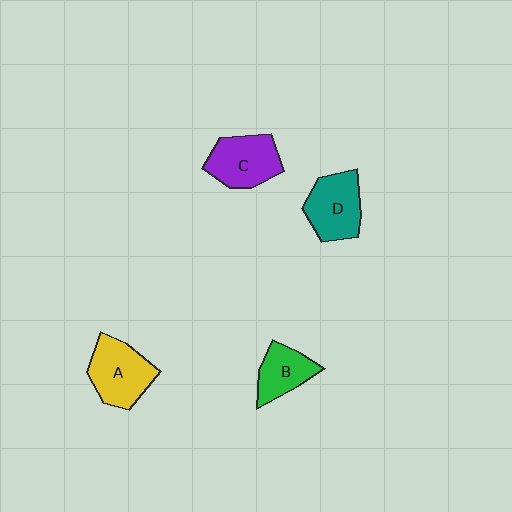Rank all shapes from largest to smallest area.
From largest to smallest: A (yellow), D (teal), C (purple), B (green).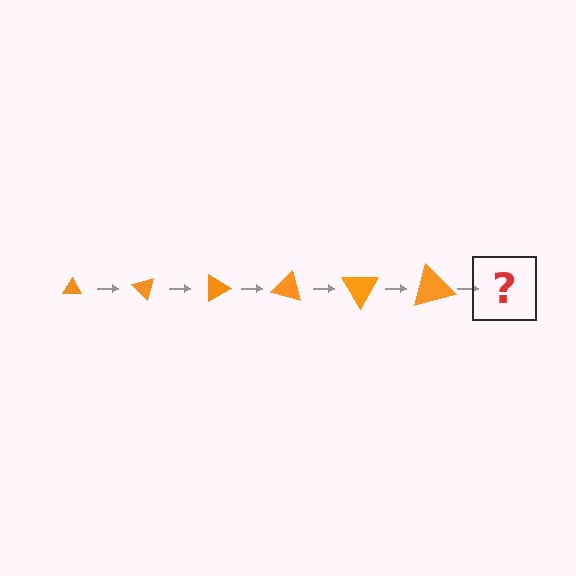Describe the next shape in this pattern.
It should be a triangle, larger than the previous one and rotated 270 degrees from the start.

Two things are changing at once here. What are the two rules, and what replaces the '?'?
The two rules are that the triangle grows larger each step and it rotates 45 degrees each step. The '?' should be a triangle, larger than the previous one and rotated 270 degrees from the start.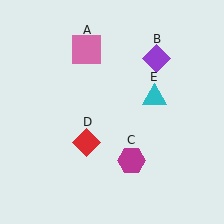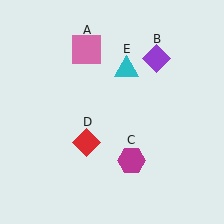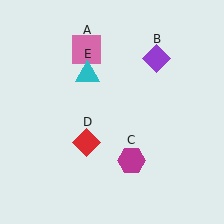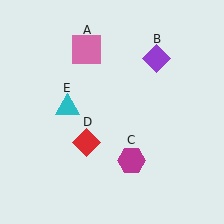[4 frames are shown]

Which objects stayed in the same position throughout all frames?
Pink square (object A) and purple diamond (object B) and magenta hexagon (object C) and red diamond (object D) remained stationary.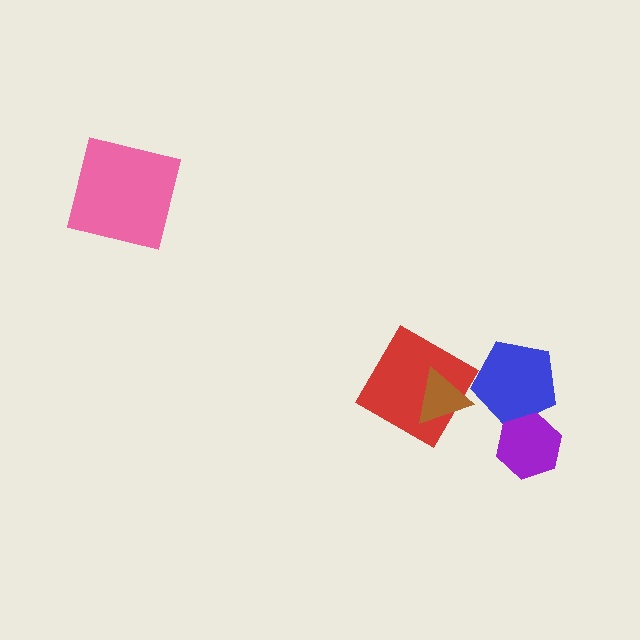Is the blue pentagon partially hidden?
Yes, it is partially covered by another shape.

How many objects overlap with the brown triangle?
1 object overlaps with the brown triangle.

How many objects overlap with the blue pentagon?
1 object overlaps with the blue pentagon.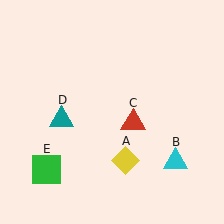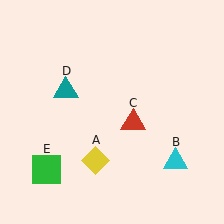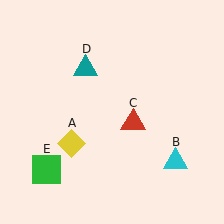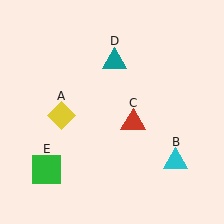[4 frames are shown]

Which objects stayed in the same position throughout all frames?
Cyan triangle (object B) and red triangle (object C) and green square (object E) remained stationary.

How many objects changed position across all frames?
2 objects changed position: yellow diamond (object A), teal triangle (object D).